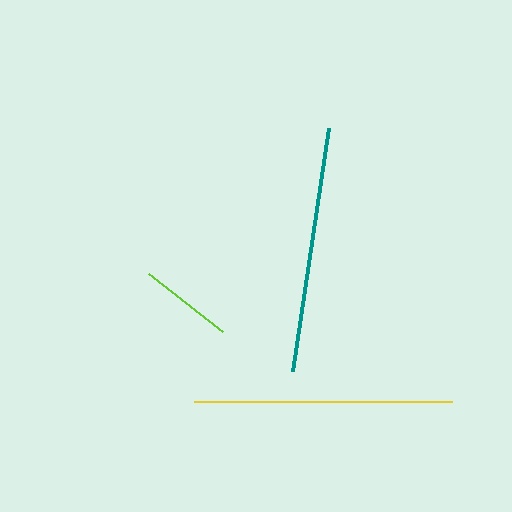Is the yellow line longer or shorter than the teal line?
The yellow line is longer than the teal line.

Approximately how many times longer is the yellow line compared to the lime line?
The yellow line is approximately 2.8 times the length of the lime line.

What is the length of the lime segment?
The lime segment is approximately 93 pixels long.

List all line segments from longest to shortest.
From longest to shortest: yellow, teal, lime.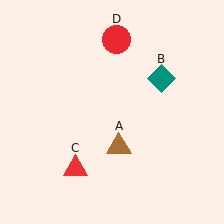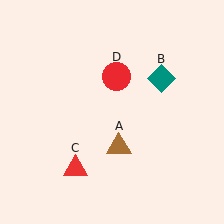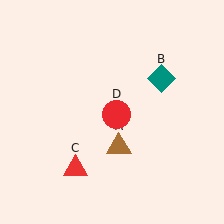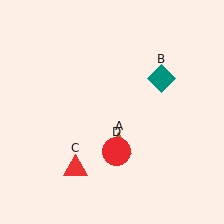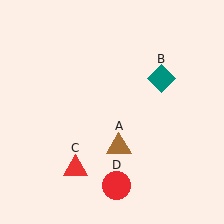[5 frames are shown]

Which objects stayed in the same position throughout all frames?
Brown triangle (object A) and teal diamond (object B) and red triangle (object C) remained stationary.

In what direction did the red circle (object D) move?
The red circle (object D) moved down.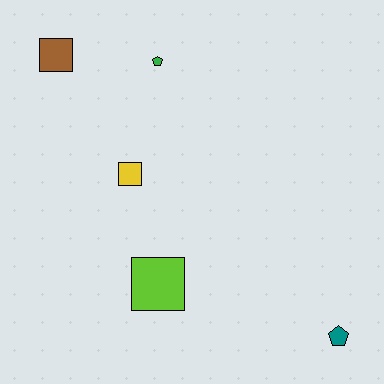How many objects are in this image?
There are 5 objects.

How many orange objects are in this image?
There are no orange objects.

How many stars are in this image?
There are no stars.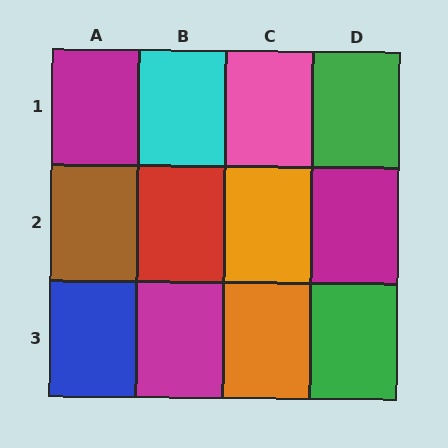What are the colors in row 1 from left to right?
Magenta, cyan, pink, green.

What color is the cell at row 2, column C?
Orange.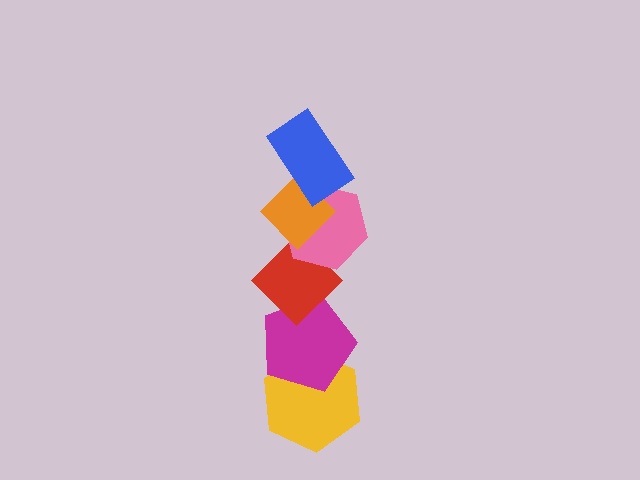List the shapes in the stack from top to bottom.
From top to bottom: the blue rectangle, the orange diamond, the pink hexagon, the red diamond, the magenta pentagon, the yellow hexagon.